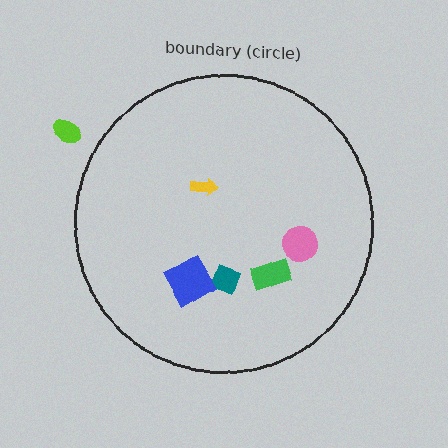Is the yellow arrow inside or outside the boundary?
Inside.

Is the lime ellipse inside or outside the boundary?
Outside.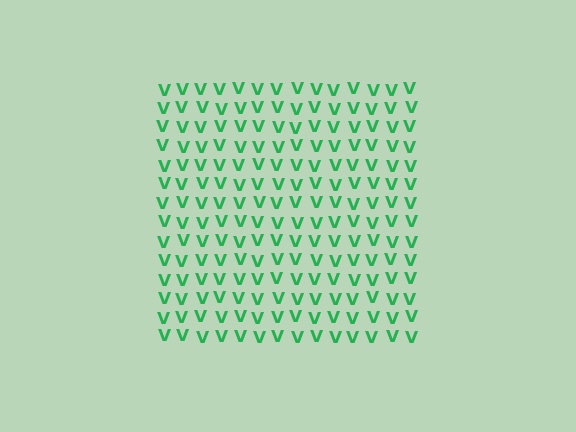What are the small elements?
The small elements are letter V's.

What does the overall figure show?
The overall figure shows a square.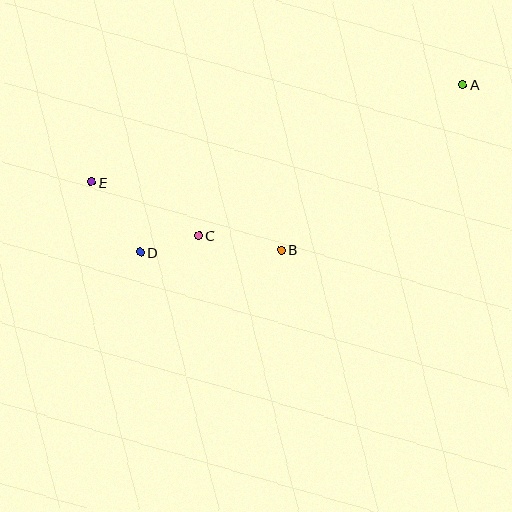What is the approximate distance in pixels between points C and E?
The distance between C and E is approximately 120 pixels.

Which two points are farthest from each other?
Points A and E are farthest from each other.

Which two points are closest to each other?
Points C and D are closest to each other.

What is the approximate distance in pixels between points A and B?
The distance between A and B is approximately 245 pixels.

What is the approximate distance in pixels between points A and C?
The distance between A and C is approximately 304 pixels.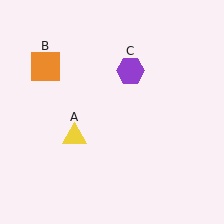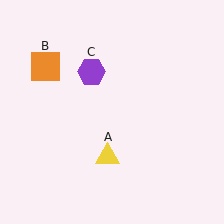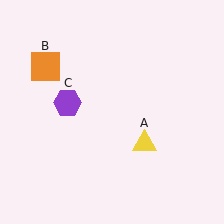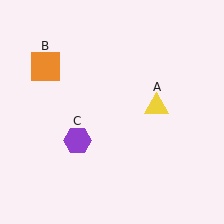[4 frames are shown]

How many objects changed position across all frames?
2 objects changed position: yellow triangle (object A), purple hexagon (object C).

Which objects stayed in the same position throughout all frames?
Orange square (object B) remained stationary.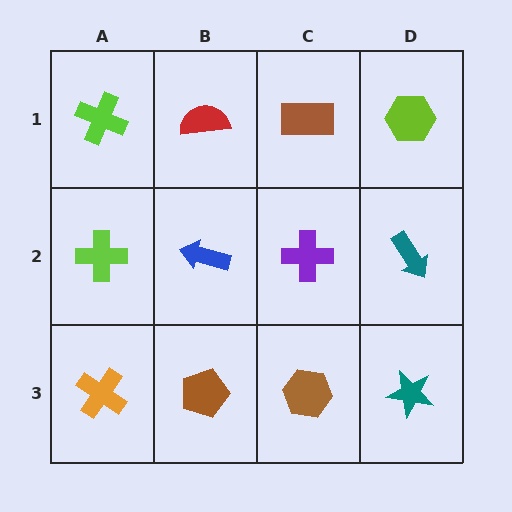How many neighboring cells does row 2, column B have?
4.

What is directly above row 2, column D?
A lime hexagon.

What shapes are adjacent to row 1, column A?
A lime cross (row 2, column A), a red semicircle (row 1, column B).